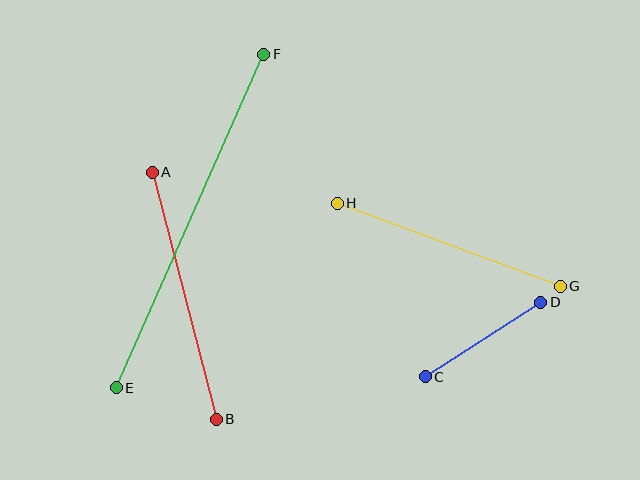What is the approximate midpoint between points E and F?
The midpoint is at approximately (190, 221) pixels.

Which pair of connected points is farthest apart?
Points E and F are farthest apart.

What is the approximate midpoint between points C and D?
The midpoint is at approximately (483, 339) pixels.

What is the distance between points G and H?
The distance is approximately 238 pixels.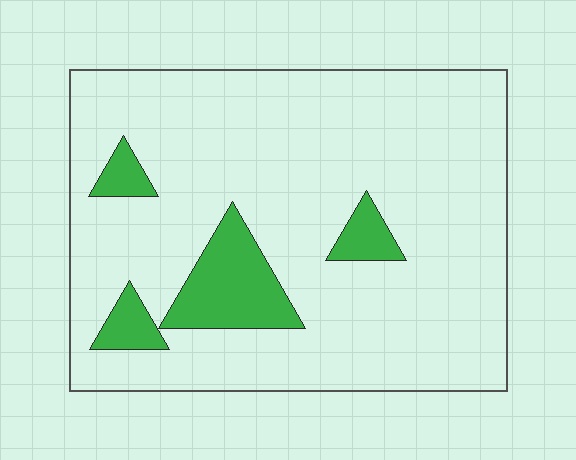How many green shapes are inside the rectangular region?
4.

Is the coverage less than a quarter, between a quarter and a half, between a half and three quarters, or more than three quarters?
Less than a quarter.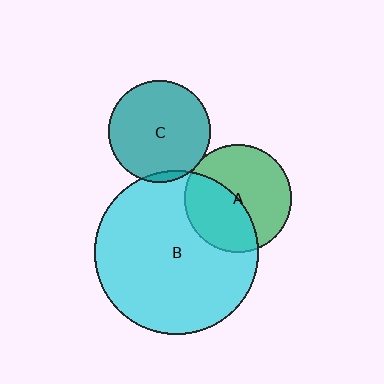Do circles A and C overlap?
Yes.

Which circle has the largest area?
Circle B (cyan).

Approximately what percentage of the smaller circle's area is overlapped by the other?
Approximately 5%.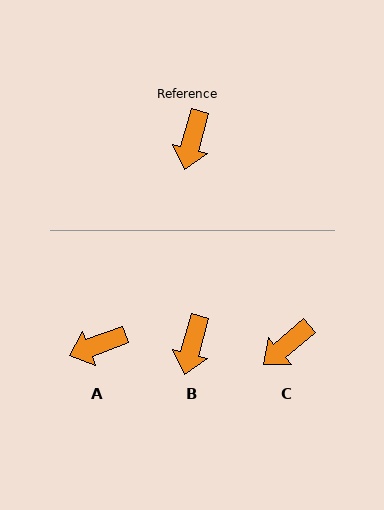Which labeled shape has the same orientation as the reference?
B.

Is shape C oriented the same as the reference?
No, it is off by about 35 degrees.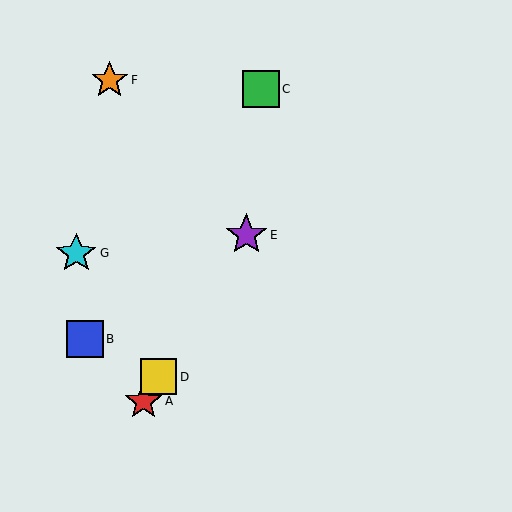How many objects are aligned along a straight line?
3 objects (A, D, E) are aligned along a straight line.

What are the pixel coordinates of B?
Object B is at (85, 339).